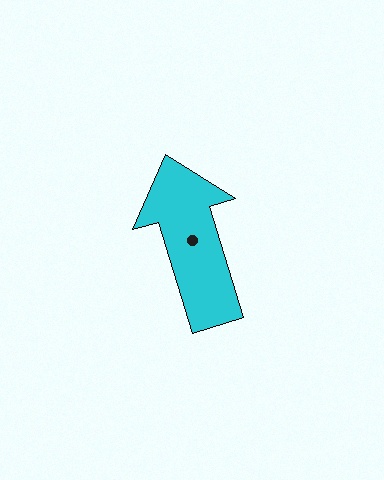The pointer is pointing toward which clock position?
Roughly 11 o'clock.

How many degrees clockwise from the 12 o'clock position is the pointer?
Approximately 343 degrees.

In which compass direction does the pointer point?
North.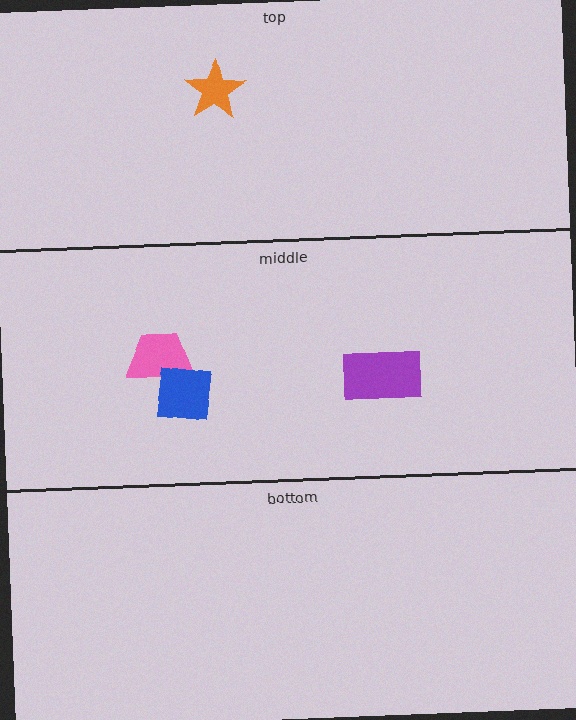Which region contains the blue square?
The middle region.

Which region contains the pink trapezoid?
The middle region.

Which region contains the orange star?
The top region.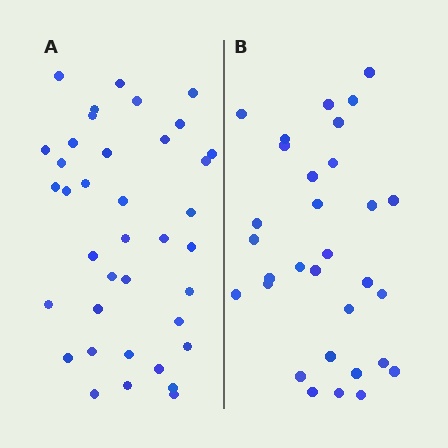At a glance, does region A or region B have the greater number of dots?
Region A (the left region) has more dots.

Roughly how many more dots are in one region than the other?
Region A has roughly 8 or so more dots than region B.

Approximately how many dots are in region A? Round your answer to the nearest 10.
About 40 dots. (The exact count is 38, which rounds to 40.)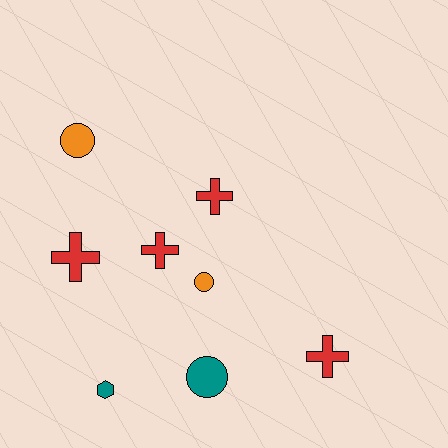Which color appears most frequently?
Red, with 4 objects.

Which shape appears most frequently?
Cross, with 4 objects.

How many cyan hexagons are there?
There are no cyan hexagons.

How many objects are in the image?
There are 8 objects.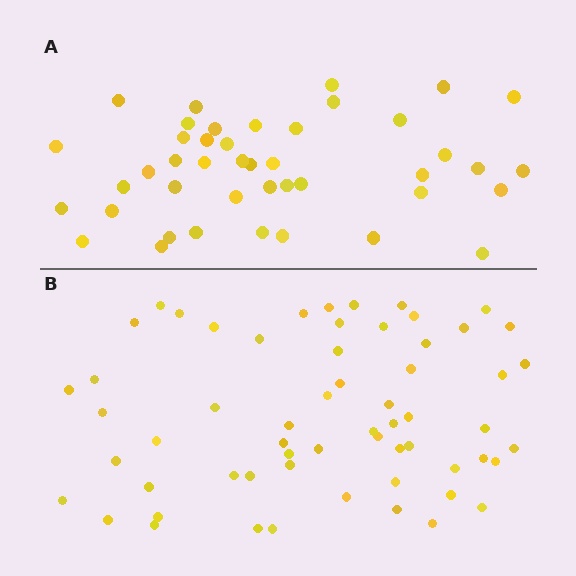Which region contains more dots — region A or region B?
Region B (the bottom region) has more dots.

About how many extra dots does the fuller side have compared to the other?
Region B has approximately 15 more dots than region A.